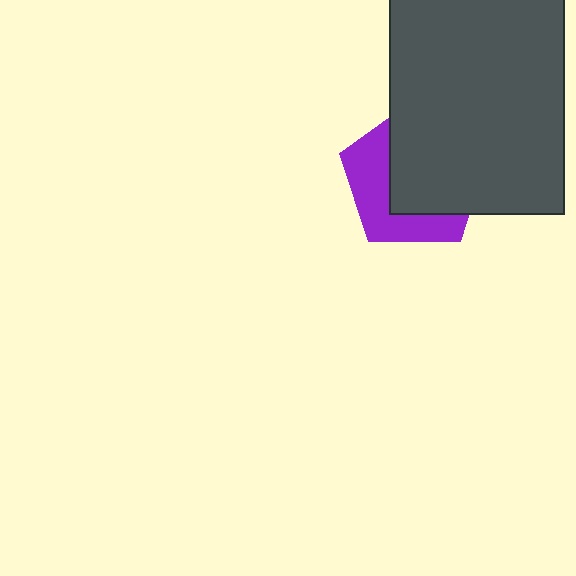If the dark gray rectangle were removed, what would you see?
You would see the complete purple pentagon.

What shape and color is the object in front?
The object in front is a dark gray rectangle.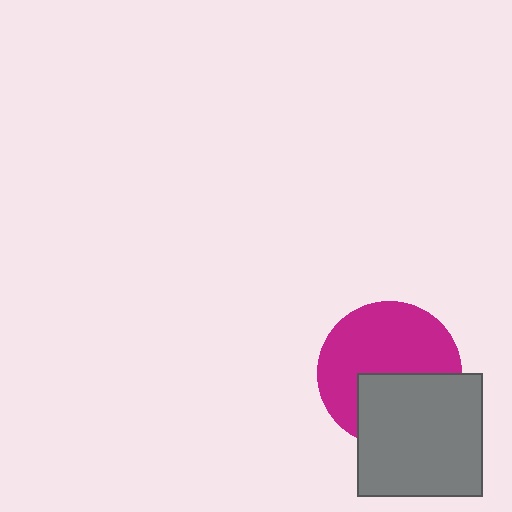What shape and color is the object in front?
The object in front is a gray rectangle.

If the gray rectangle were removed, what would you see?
You would see the complete magenta circle.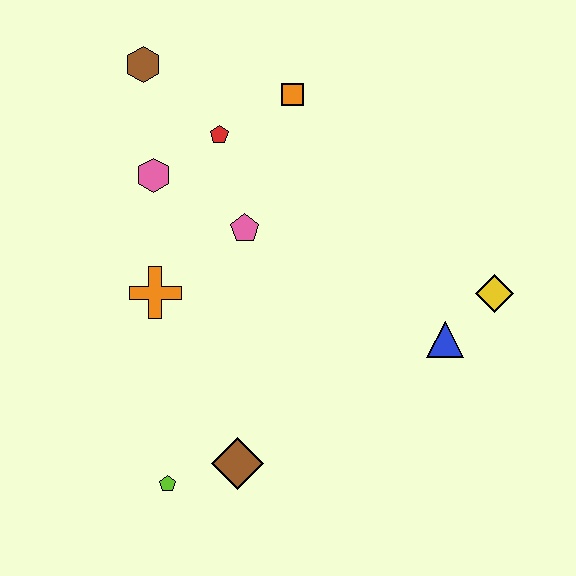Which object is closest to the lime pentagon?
The brown diamond is closest to the lime pentagon.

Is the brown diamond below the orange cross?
Yes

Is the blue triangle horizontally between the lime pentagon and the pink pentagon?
No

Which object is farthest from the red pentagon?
The lime pentagon is farthest from the red pentagon.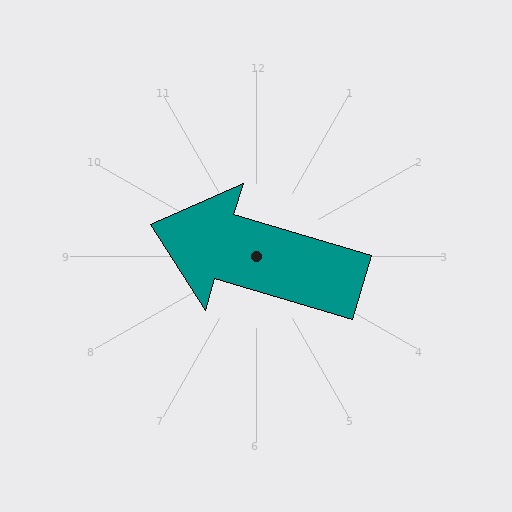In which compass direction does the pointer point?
West.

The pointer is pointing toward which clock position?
Roughly 10 o'clock.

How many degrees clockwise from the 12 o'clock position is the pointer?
Approximately 287 degrees.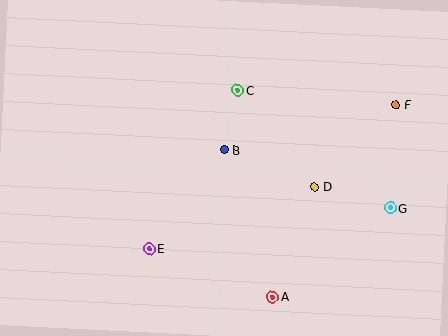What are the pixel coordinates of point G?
Point G is at (391, 208).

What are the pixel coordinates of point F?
Point F is at (396, 105).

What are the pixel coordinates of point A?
Point A is at (272, 297).